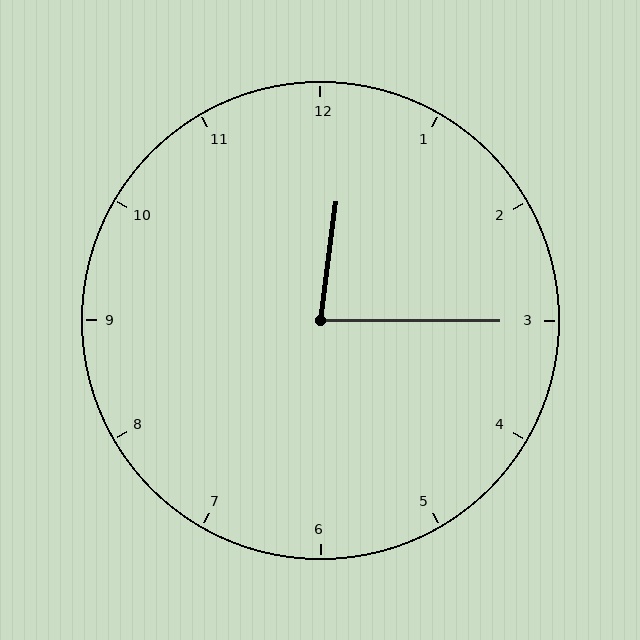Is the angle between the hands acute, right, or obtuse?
It is acute.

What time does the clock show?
12:15.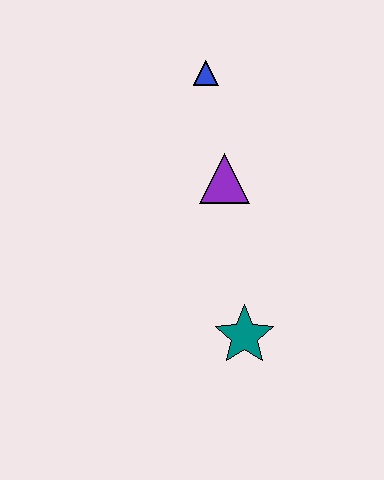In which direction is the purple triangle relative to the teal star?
The purple triangle is above the teal star.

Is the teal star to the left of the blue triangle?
No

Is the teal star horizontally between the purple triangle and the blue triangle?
No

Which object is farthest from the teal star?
The blue triangle is farthest from the teal star.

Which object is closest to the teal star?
The purple triangle is closest to the teal star.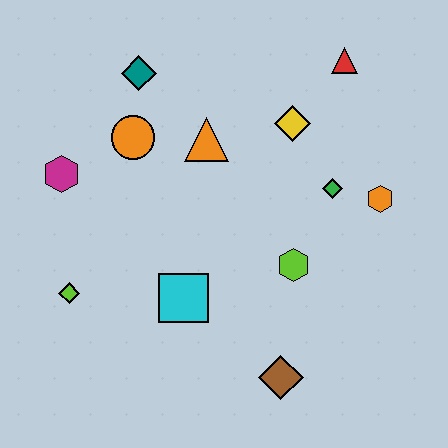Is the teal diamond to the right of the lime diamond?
Yes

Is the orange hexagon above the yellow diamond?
No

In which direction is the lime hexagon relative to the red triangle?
The lime hexagon is below the red triangle.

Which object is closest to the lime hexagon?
The green diamond is closest to the lime hexagon.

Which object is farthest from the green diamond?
The lime diamond is farthest from the green diamond.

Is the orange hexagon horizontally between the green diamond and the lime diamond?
No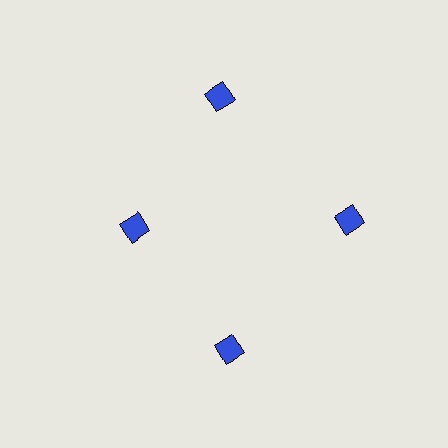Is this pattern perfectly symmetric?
No. The 4 blue squares are arranged in a ring, but one element near the 9 o'clock position is pulled inward toward the center, breaking the 4-fold rotational symmetry.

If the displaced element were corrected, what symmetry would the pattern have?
It would have 4-fold rotational symmetry — the pattern would map onto itself every 90 degrees.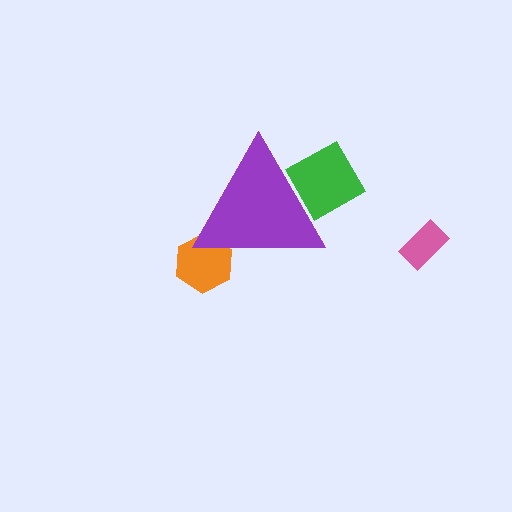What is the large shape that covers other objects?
A purple triangle.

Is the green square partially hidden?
Yes, the green square is partially hidden behind the purple triangle.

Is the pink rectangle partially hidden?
No, the pink rectangle is fully visible.